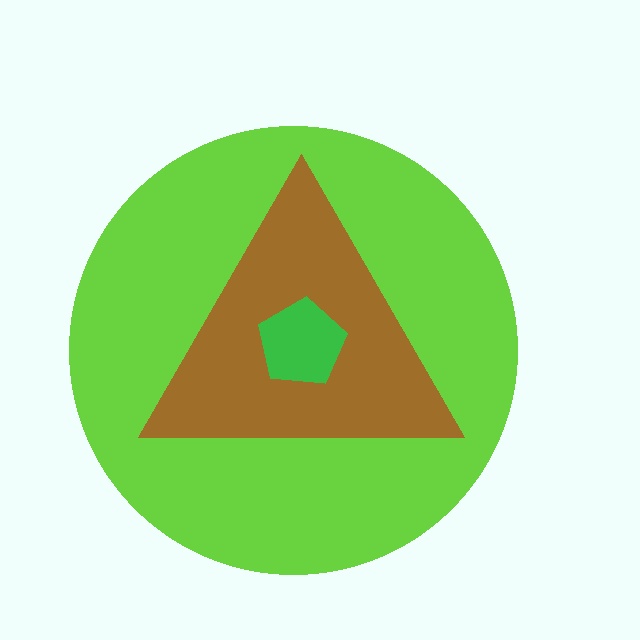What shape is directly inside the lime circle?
The brown triangle.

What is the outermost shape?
The lime circle.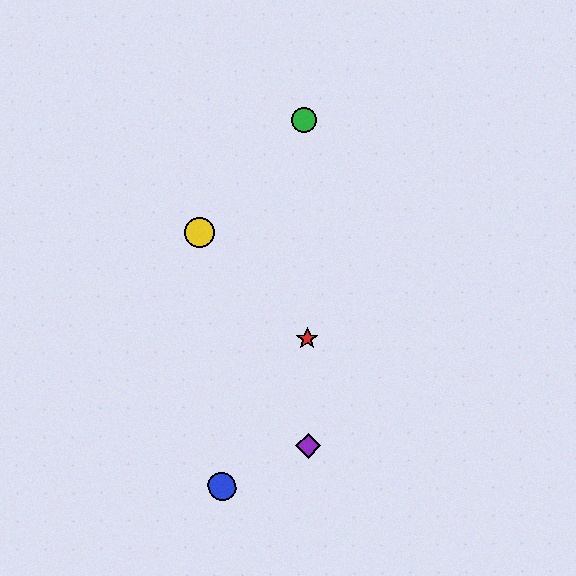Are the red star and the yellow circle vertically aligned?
No, the red star is at x≈307 and the yellow circle is at x≈200.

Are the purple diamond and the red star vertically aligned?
Yes, both are at x≈308.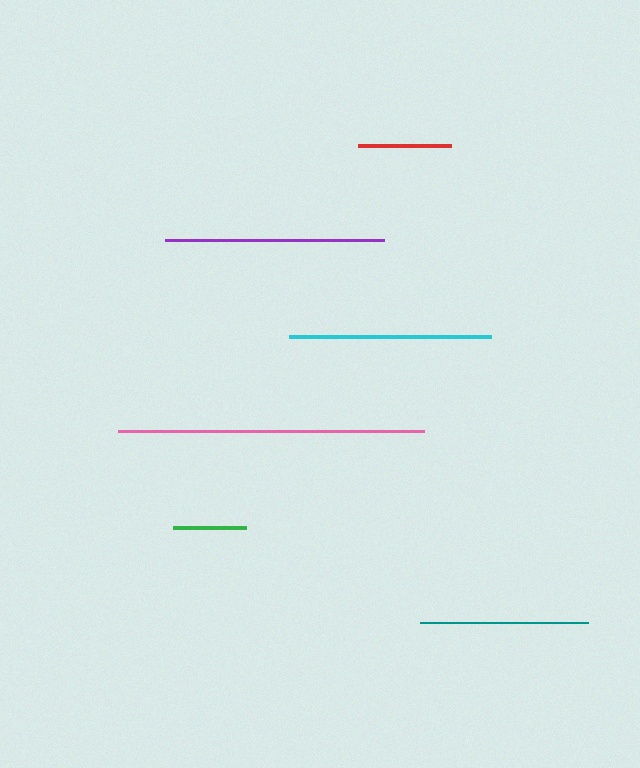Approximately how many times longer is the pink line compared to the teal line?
The pink line is approximately 1.8 times the length of the teal line.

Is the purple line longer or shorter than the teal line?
The purple line is longer than the teal line.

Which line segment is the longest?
The pink line is the longest at approximately 306 pixels.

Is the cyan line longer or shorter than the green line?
The cyan line is longer than the green line.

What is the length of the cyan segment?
The cyan segment is approximately 202 pixels long.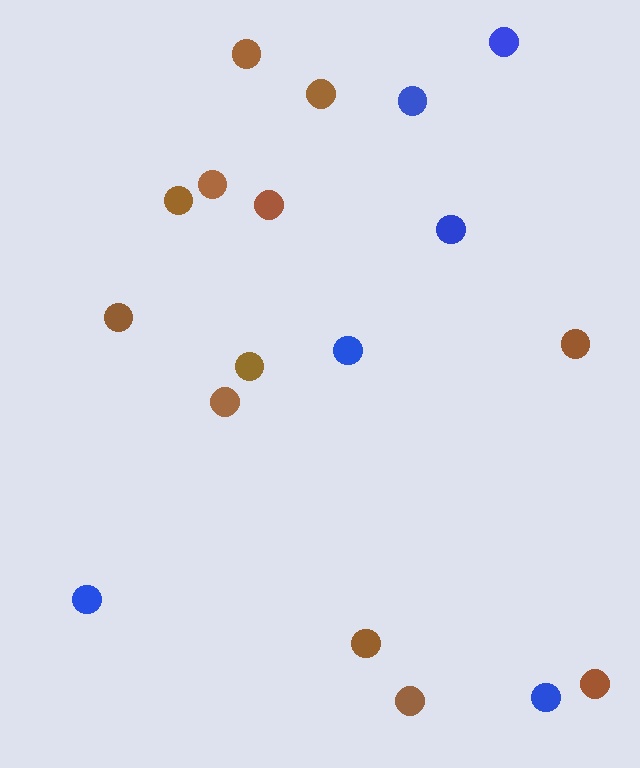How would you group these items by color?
There are 2 groups: one group of brown circles (12) and one group of blue circles (6).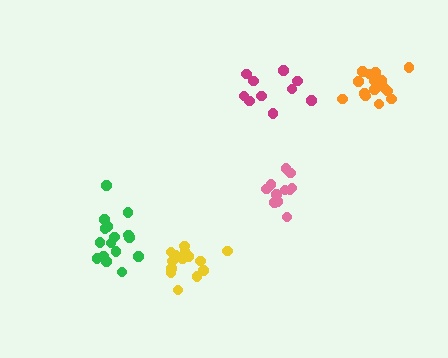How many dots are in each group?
Group 1: 11 dots, Group 2: 14 dots, Group 3: 16 dots, Group 4: 15 dots, Group 5: 10 dots (66 total).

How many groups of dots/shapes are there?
There are 5 groups.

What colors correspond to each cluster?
The clusters are colored: pink, yellow, green, orange, magenta.